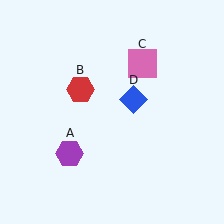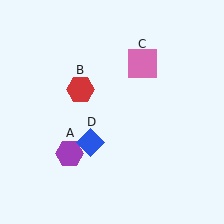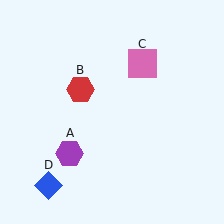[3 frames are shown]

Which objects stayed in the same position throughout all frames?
Purple hexagon (object A) and red hexagon (object B) and pink square (object C) remained stationary.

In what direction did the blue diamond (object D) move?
The blue diamond (object D) moved down and to the left.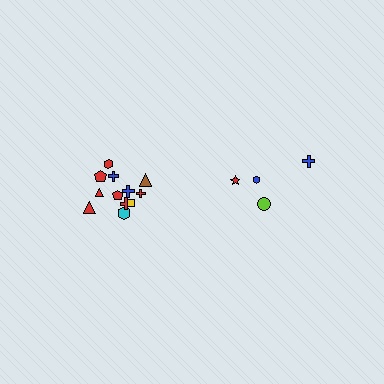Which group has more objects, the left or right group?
The left group.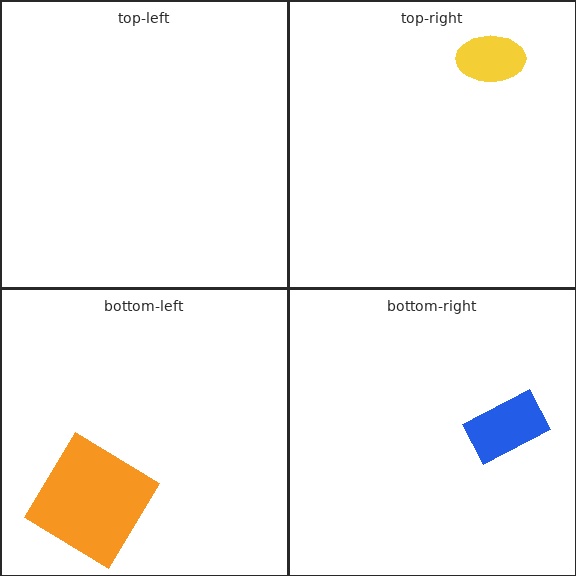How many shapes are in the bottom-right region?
1.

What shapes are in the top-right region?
The yellow ellipse.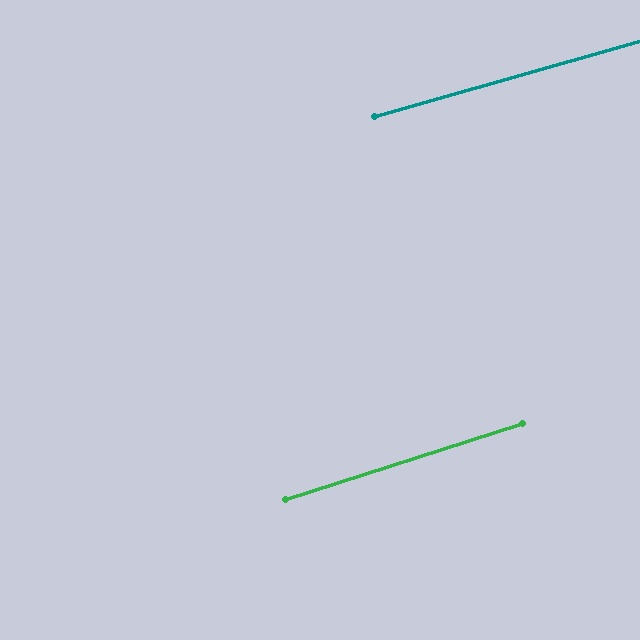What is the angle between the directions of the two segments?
Approximately 2 degrees.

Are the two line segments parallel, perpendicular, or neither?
Parallel — their directions differ by only 1.9°.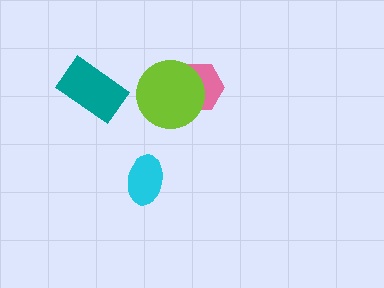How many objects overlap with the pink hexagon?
1 object overlaps with the pink hexagon.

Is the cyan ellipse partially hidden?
No, no other shape covers it.